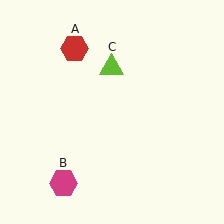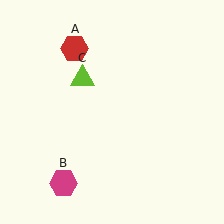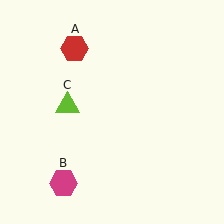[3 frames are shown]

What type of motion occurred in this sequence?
The lime triangle (object C) rotated counterclockwise around the center of the scene.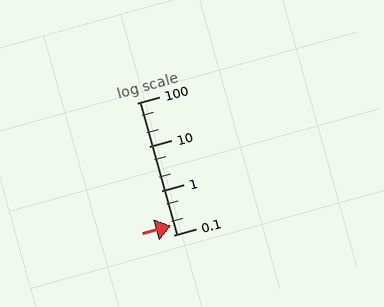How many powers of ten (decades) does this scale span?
The scale spans 3 decades, from 0.1 to 100.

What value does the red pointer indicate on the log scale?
The pointer indicates approximately 0.16.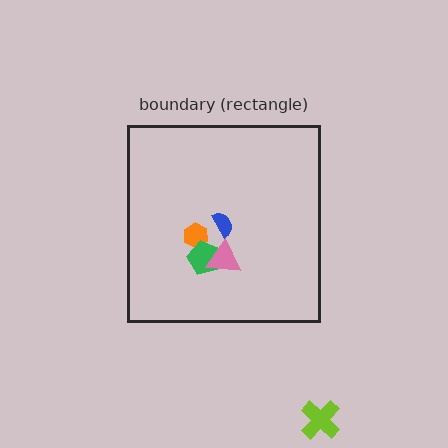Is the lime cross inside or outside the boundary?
Outside.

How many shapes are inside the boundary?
4 inside, 1 outside.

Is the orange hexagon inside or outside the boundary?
Inside.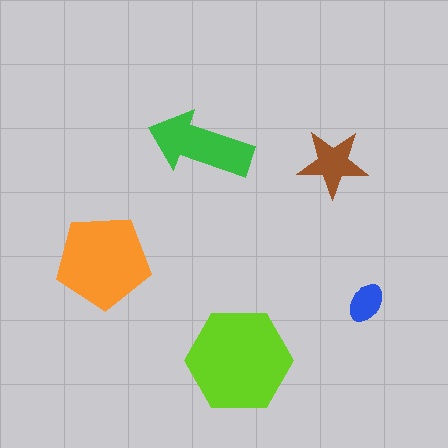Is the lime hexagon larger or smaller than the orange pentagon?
Larger.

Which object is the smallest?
The blue ellipse.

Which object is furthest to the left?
The orange pentagon is leftmost.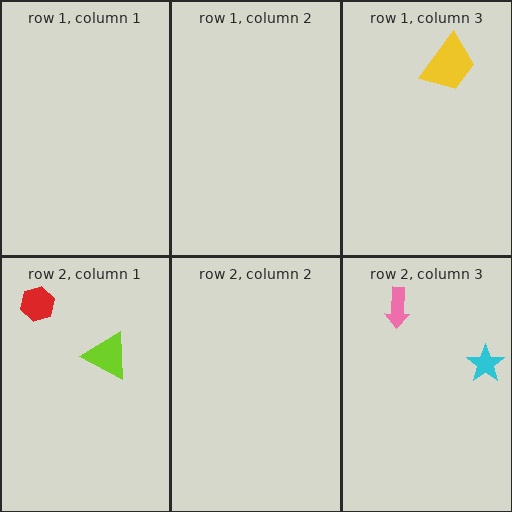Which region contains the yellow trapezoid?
The row 1, column 3 region.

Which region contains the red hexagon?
The row 2, column 1 region.